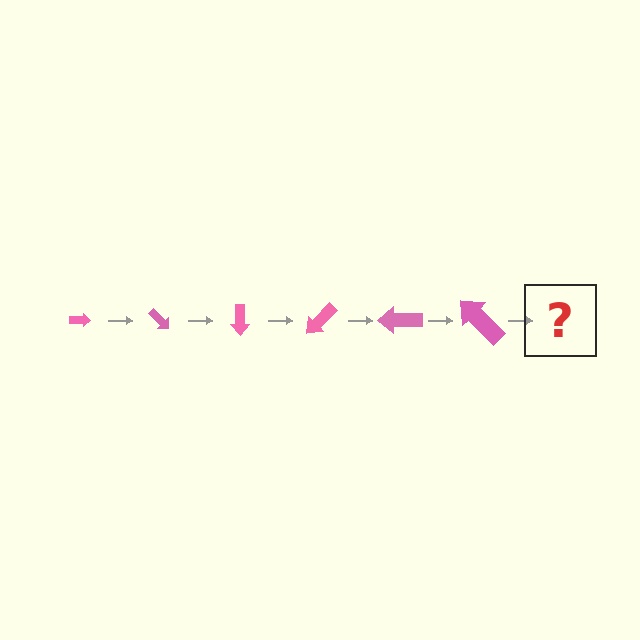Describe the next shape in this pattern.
It should be an arrow, larger than the previous one and rotated 270 degrees from the start.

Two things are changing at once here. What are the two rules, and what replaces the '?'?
The two rules are that the arrow grows larger each step and it rotates 45 degrees each step. The '?' should be an arrow, larger than the previous one and rotated 270 degrees from the start.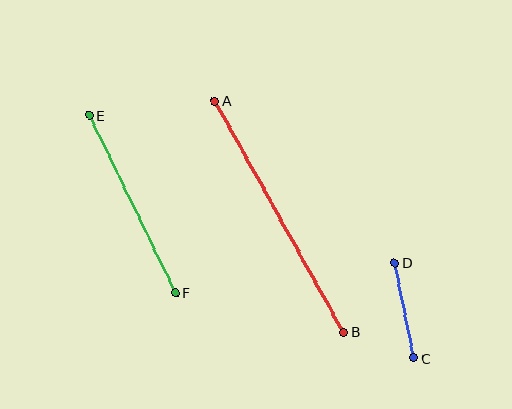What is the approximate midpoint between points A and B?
The midpoint is at approximately (279, 217) pixels.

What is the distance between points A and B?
The distance is approximately 265 pixels.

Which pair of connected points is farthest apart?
Points A and B are farthest apart.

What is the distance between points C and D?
The distance is approximately 97 pixels.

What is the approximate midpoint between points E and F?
The midpoint is at approximately (132, 204) pixels.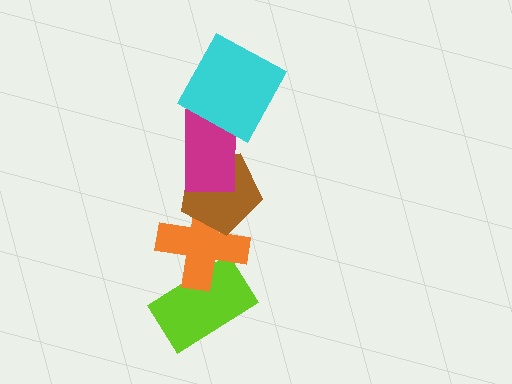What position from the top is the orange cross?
The orange cross is 4th from the top.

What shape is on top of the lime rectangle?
The orange cross is on top of the lime rectangle.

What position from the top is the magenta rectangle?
The magenta rectangle is 2nd from the top.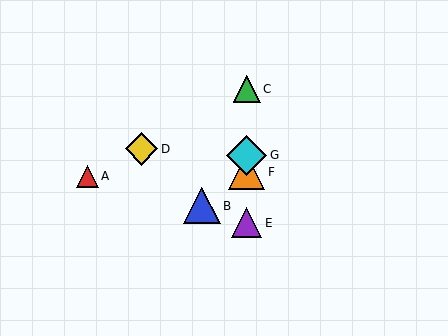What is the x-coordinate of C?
Object C is at x≈247.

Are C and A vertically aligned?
No, C is at x≈247 and A is at x≈87.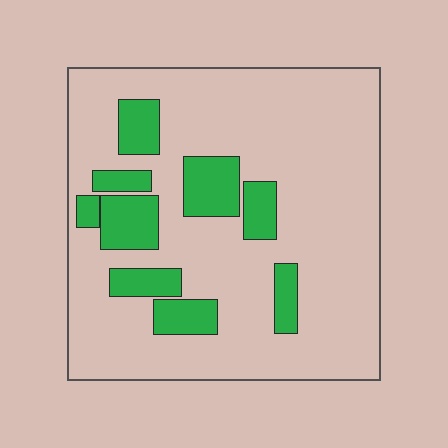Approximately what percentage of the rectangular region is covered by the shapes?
Approximately 20%.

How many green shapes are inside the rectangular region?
9.